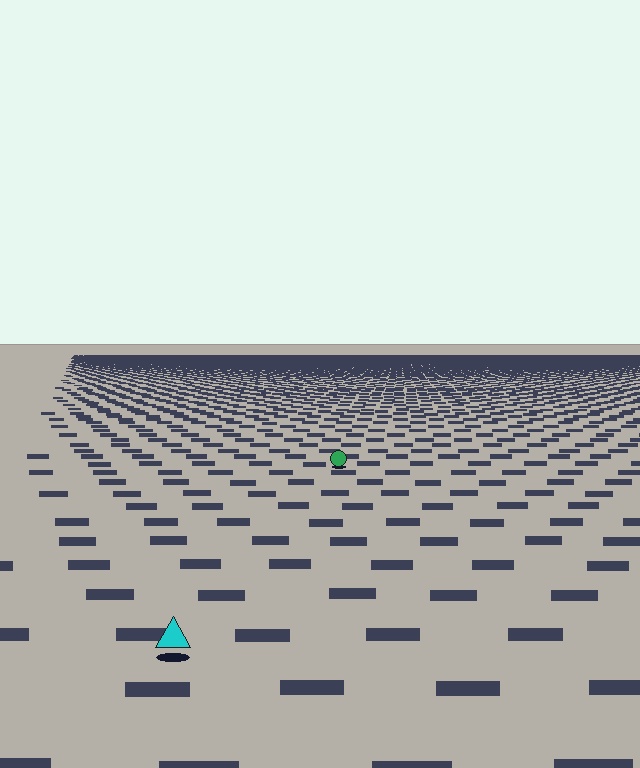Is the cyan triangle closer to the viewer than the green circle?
Yes. The cyan triangle is closer — you can tell from the texture gradient: the ground texture is coarser near it.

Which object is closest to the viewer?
The cyan triangle is closest. The texture marks near it are larger and more spread out.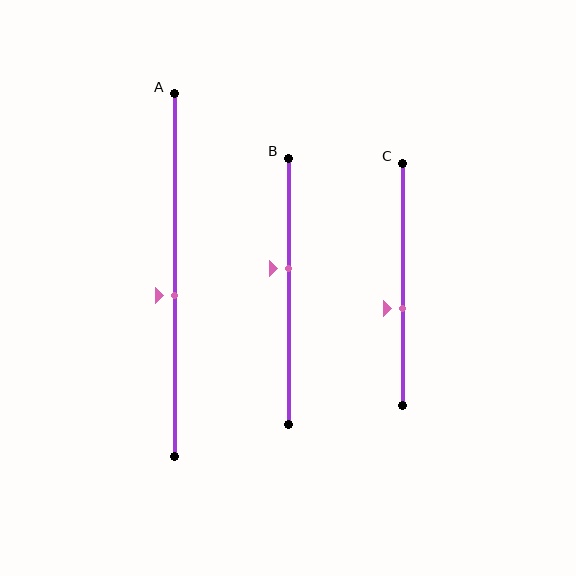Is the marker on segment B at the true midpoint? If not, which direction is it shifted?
No, the marker on segment B is shifted upward by about 9% of the segment length.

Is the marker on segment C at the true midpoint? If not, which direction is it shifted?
No, the marker on segment C is shifted downward by about 10% of the segment length.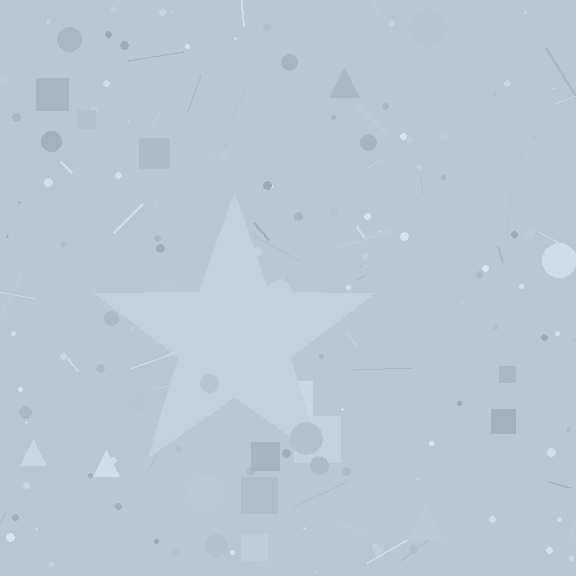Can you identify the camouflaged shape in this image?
The camouflaged shape is a star.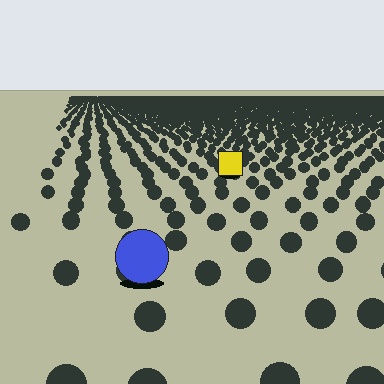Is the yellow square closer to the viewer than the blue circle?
No. The blue circle is closer — you can tell from the texture gradient: the ground texture is coarser near it.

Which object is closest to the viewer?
The blue circle is closest. The texture marks near it are larger and more spread out.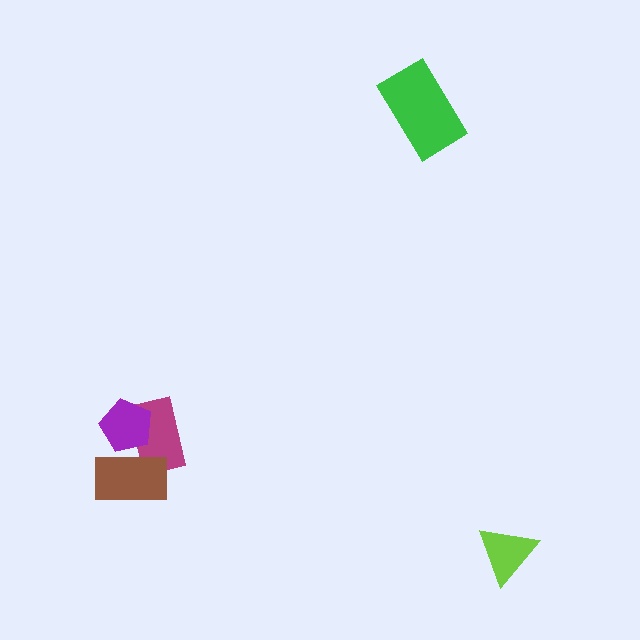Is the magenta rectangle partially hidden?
Yes, it is partially covered by another shape.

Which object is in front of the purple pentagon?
The brown rectangle is in front of the purple pentagon.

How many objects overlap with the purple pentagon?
2 objects overlap with the purple pentagon.